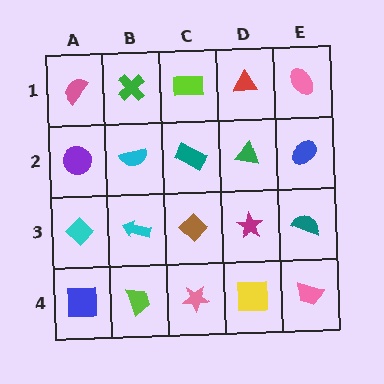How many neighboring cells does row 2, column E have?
3.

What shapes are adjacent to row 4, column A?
A cyan diamond (row 3, column A), a lime trapezoid (row 4, column B).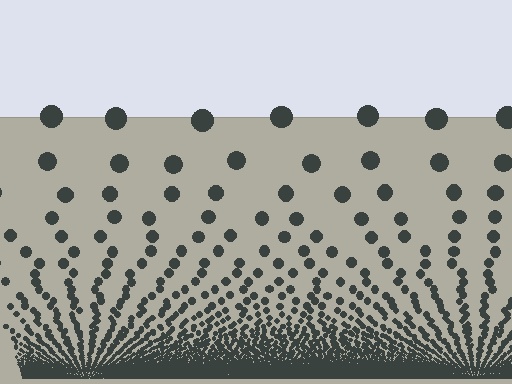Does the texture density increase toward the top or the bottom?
Density increases toward the bottom.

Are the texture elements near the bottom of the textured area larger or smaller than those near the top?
Smaller. The gradient is inverted — elements near the bottom are smaller and denser.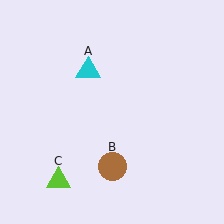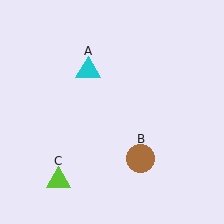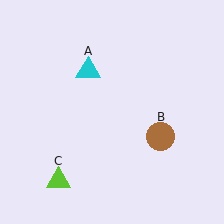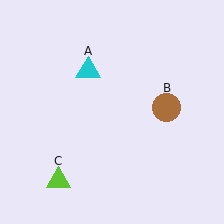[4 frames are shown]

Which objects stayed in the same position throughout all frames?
Cyan triangle (object A) and lime triangle (object C) remained stationary.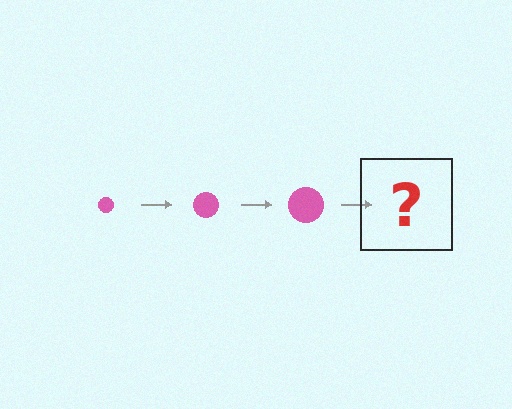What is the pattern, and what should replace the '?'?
The pattern is that the circle gets progressively larger each step. The '?' should be a pink circle, larger than the previous one.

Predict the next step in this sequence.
The next step is a pink circle, larger than the previous one.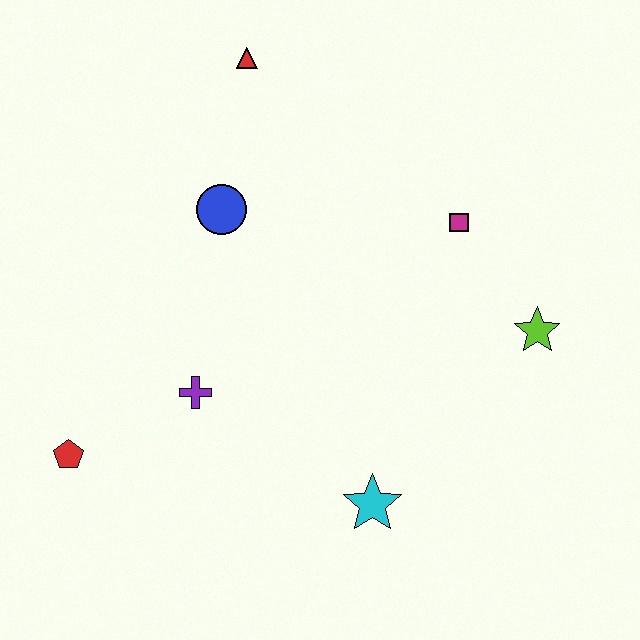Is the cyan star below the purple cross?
Yes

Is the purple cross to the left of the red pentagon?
No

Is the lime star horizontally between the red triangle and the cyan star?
No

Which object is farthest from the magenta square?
The red pentagon is farthest from the magenta square.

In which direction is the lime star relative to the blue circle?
The lime star is to the right of the blue circle.